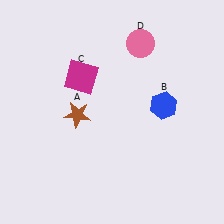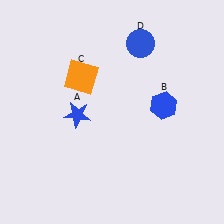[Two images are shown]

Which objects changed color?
A changed from brown to blue. C changed from magenta to orange. D changed from pink to blue.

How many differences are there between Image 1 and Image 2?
There are 3 differences between the two images.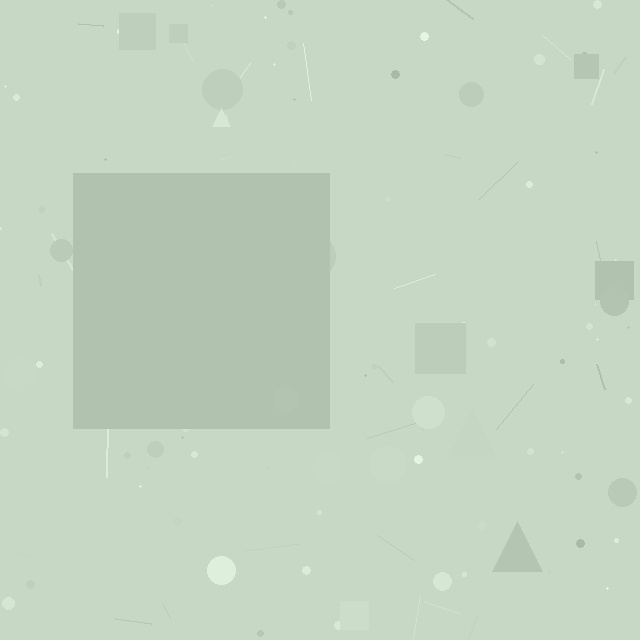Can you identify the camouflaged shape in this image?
The camouflaged shape is a square.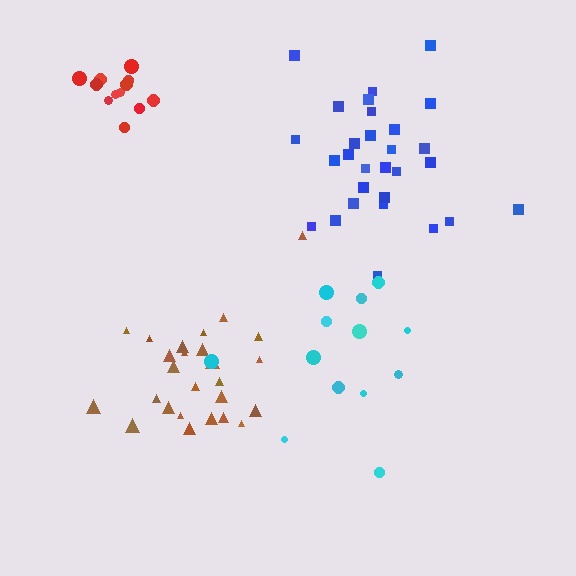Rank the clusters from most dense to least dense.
red, brown, blue, cyan.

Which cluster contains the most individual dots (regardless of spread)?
Blue (29).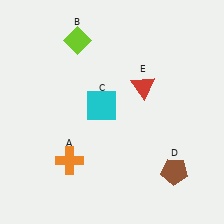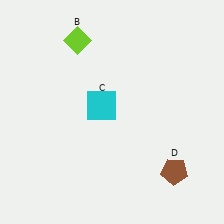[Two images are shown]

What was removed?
The red triangle (E), the orange cross (A) were removed in Image 2.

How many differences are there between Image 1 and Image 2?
There are 2 differences between the two images.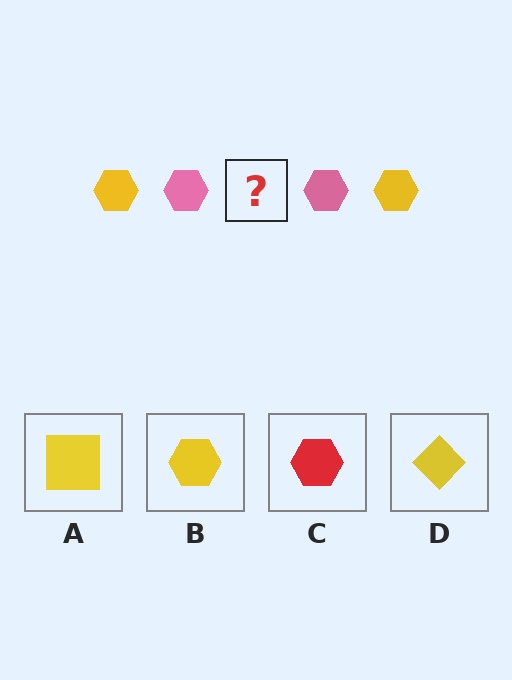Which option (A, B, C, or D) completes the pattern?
B.